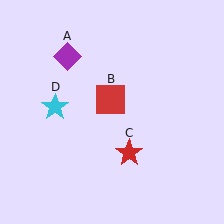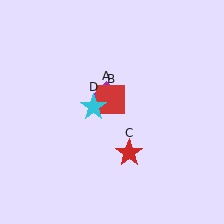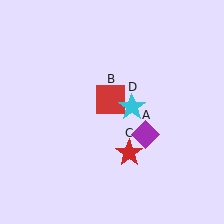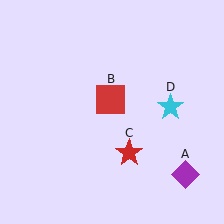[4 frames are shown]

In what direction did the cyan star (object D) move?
The cyan star (object D) moved right.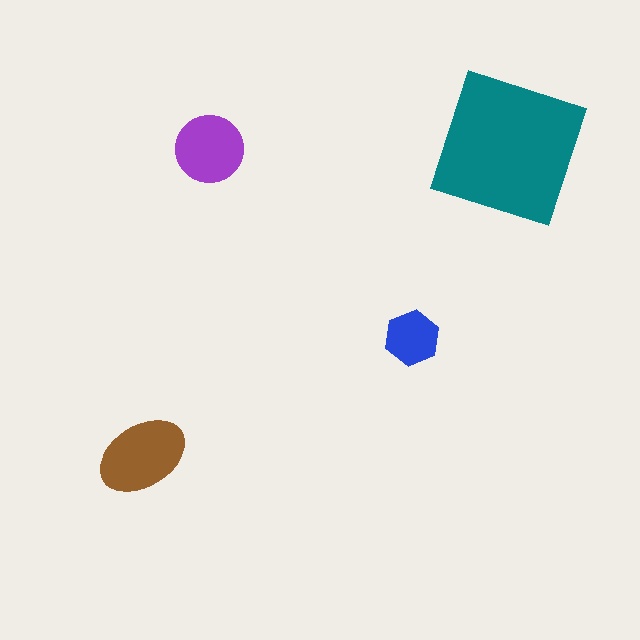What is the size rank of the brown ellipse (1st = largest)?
2nd.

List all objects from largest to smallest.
The teal square, the brown ellipse, the purple circle, the blue hexagon.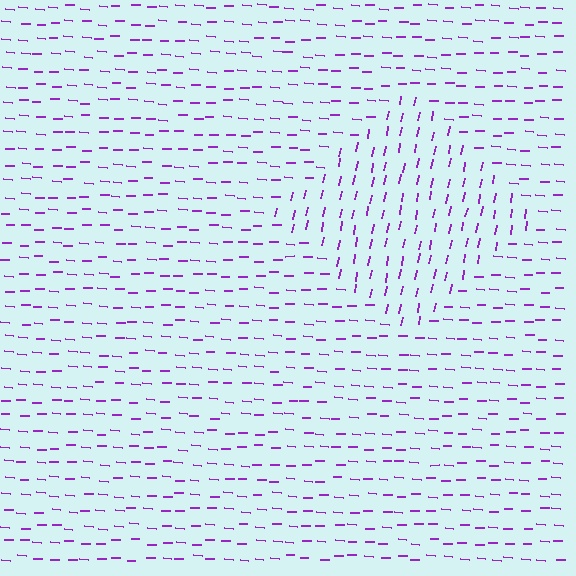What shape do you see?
I see a diamond.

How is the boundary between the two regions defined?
The boundary is defined purely by a change in line orientation (approximately 82 degrees difference). All lines are the same color and thickness.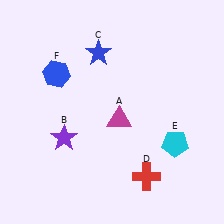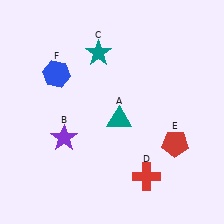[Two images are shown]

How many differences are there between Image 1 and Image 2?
There are 3 differences between the two images.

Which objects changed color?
A changed from magenta to teal. C changed from blue to teal. E changed from cyan to red.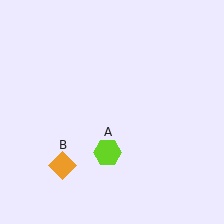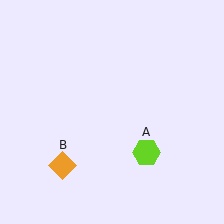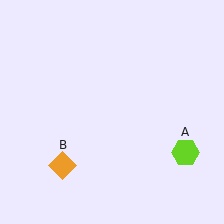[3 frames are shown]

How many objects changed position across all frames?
1 object changed position: lime hexagon (object A).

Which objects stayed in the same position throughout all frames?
Orange diamond (object B) remained stationary.